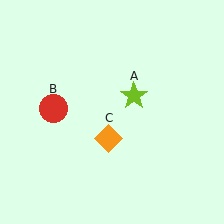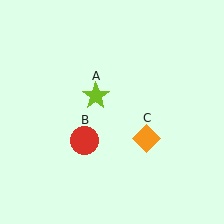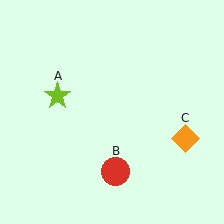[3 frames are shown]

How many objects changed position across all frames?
3 objects changed position: lime star (object A), red circle (object B), orange diamond (object C).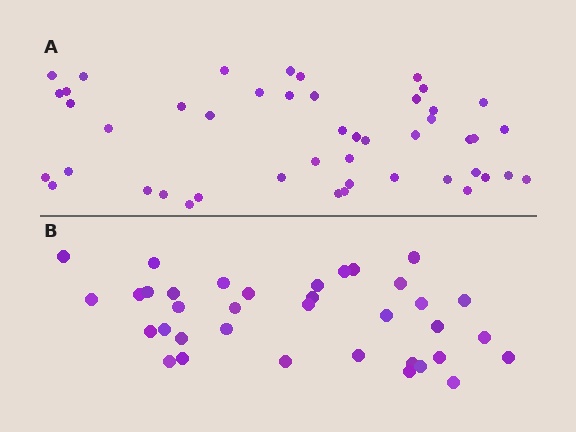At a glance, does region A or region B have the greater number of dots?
Region A (the top region) has more dots.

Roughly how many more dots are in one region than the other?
Region A has roughly 12 or so more dots than region B.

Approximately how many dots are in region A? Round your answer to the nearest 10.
About 50 dots. (The exact count is 47, which rounds to 50.)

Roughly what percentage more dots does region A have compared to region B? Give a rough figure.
About 30% more.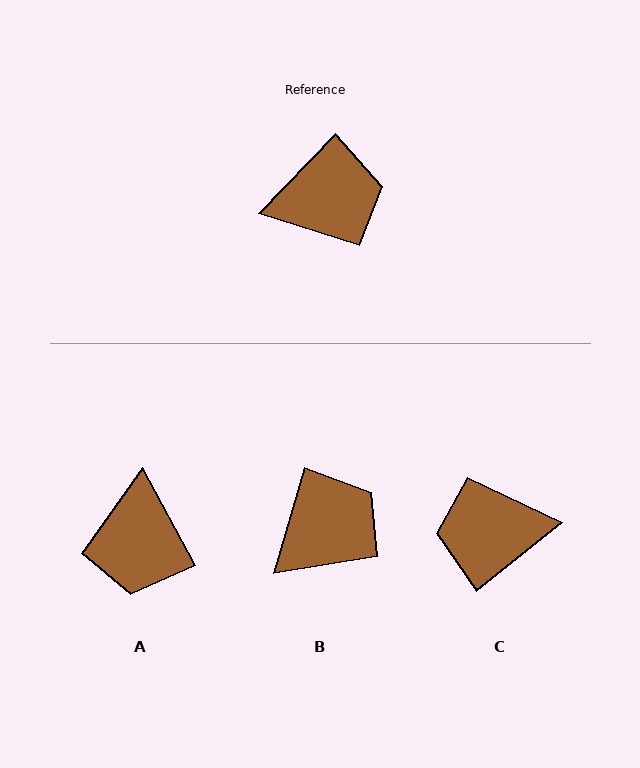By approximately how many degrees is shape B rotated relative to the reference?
Approximately 27 degrees counter-clockwise.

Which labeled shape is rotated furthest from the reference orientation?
C, about 173 degrees away.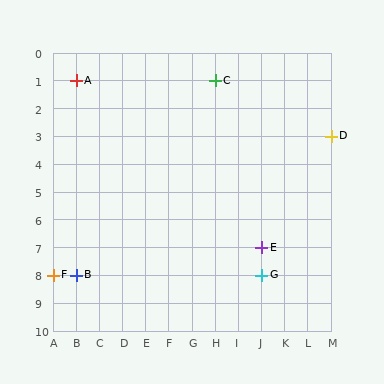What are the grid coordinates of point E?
Point E is at grid coordinates (J, 7).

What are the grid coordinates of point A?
Point A is at grid coordinates (B, 1).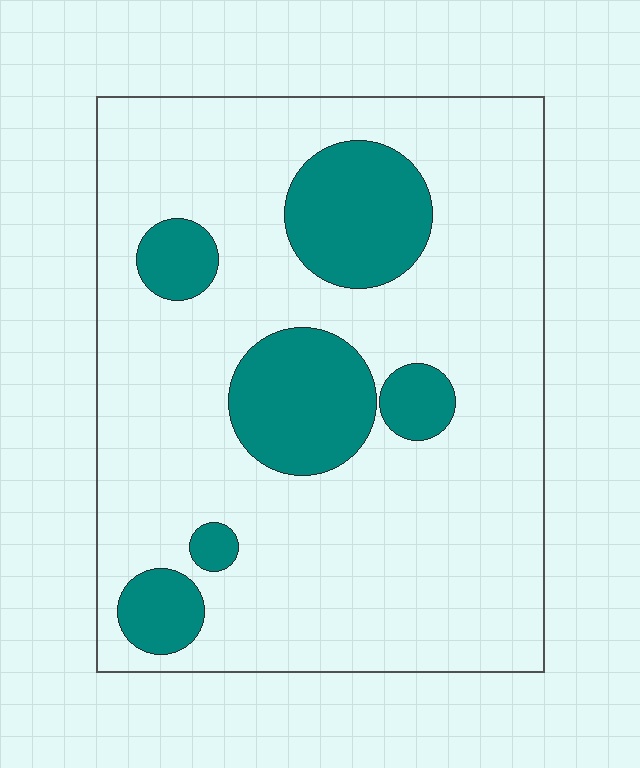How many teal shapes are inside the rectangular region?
6.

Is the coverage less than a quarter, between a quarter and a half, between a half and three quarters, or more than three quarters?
Less than a quarter.